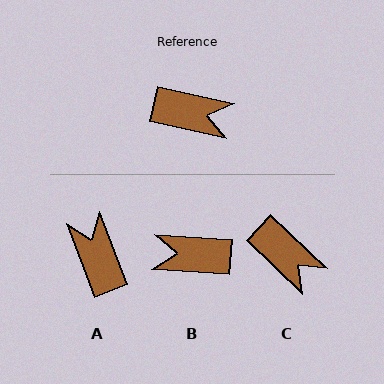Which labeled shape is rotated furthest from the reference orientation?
B, about 171 degrees away.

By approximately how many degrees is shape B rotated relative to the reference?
Approximately 171 degrees clockwise.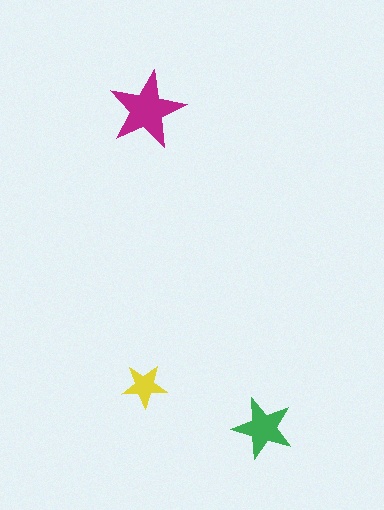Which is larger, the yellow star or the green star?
The green one.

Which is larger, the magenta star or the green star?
The magenta one.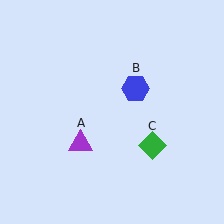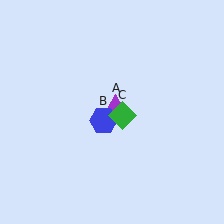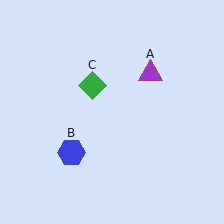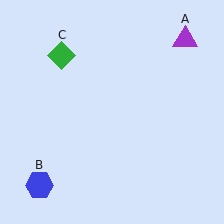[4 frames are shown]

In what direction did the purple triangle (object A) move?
The purple triangle (object A) moved up and to the right.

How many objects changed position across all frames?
3 objects changed position: purple triangle (object A), blue hexagon (object B), green diamond (object C).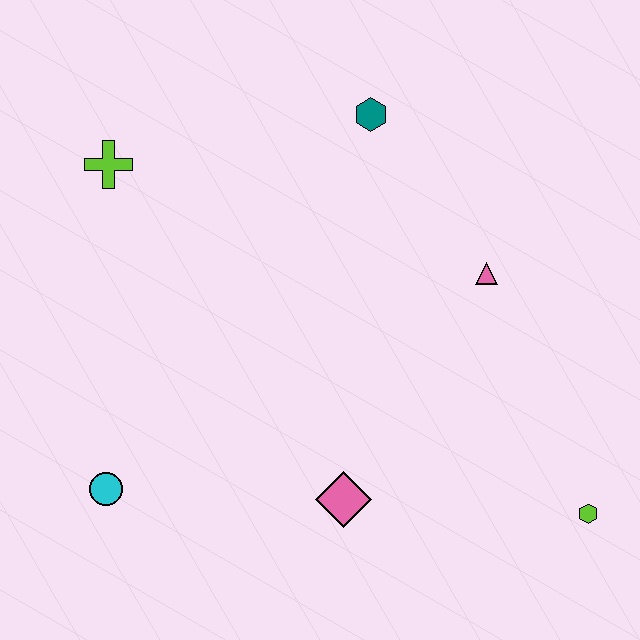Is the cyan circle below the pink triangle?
Yes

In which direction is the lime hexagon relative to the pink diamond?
The lime hexagon is to the right of the pink diamond.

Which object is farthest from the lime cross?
The lime hexagon is farthest from the lime cross.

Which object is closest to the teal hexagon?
The pink triangle is closest to the teal hexagon.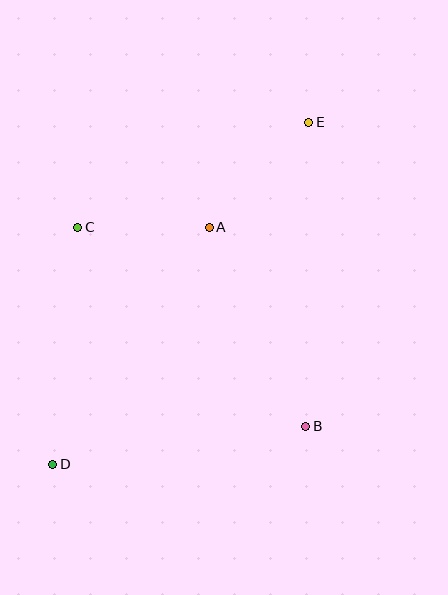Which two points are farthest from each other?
Points D and E are farthest from each other.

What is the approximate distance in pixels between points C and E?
The distance between C and E is approximately 254 pixels.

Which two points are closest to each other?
Points A and C are closest to each other.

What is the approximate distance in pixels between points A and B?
The distance between A and B is approximately 221 pixels.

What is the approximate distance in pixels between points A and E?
The distance between A and E is approximately 145 pixels.